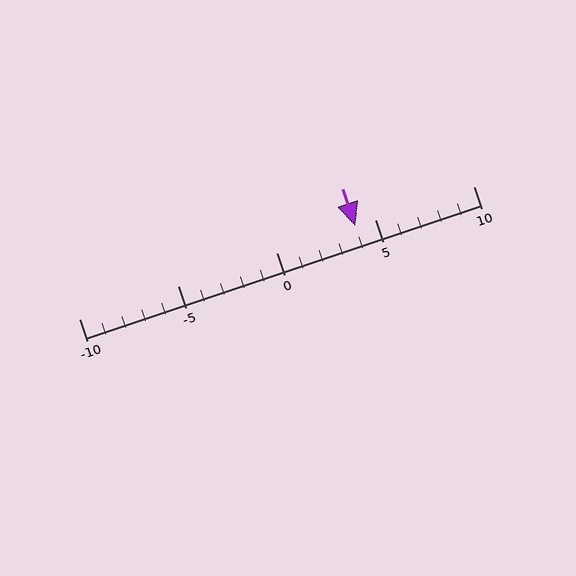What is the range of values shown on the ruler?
The ruler shows values from -10 to 10.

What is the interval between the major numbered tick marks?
The major tick marks are spaced 5 units apart.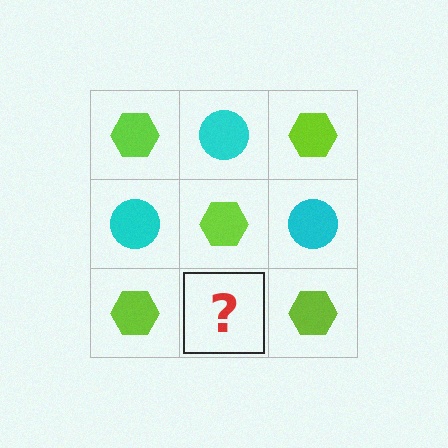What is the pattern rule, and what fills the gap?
The rule is that it alternates lime hexagon and cyan circle in a checkerboard pattern. The gap should be filled with a cyan circle.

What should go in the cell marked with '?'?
The missing cell should contain a cyan circle.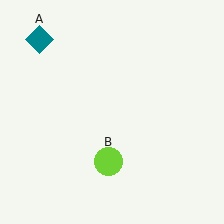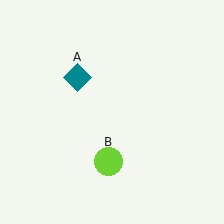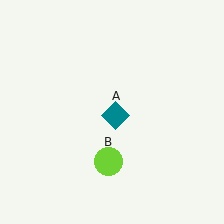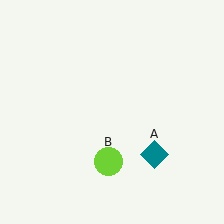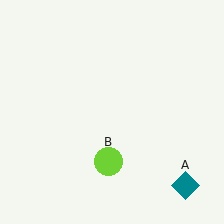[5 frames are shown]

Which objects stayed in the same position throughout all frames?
Lime circle (object B) remained stationary.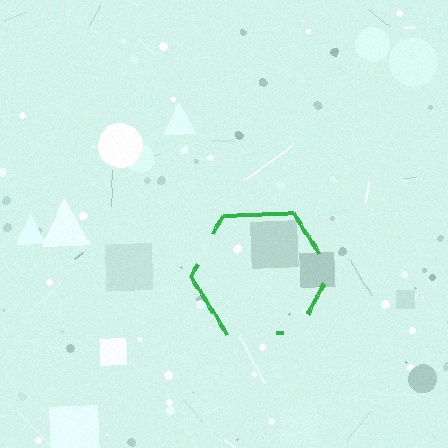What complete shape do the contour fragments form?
The contour fragments form a hexagon.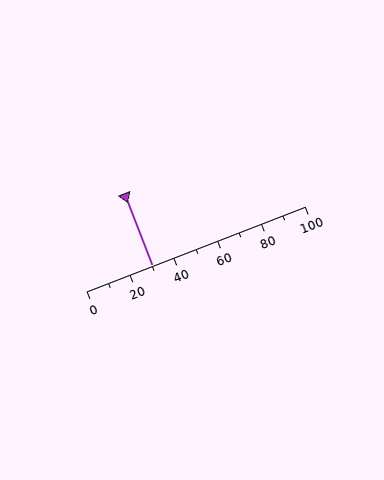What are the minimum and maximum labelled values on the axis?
The axis runs from 0 to 100.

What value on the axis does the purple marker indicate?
The marker indicates approximately 30.